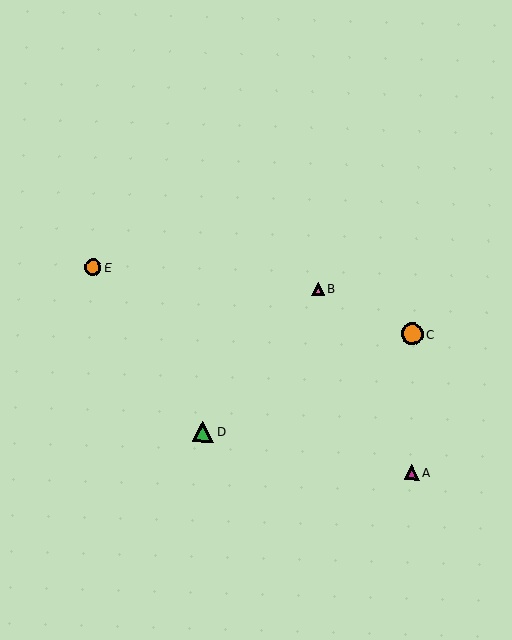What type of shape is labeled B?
Shape B is a pink triangle.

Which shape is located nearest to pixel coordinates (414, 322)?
The orange circle (labeled C) at (412, 334) is nearest to that location.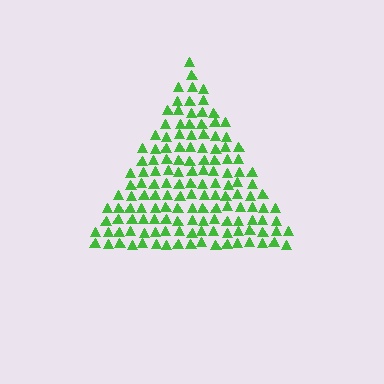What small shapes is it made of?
It is made of small triangles.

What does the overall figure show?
The overall figure shows a triangle.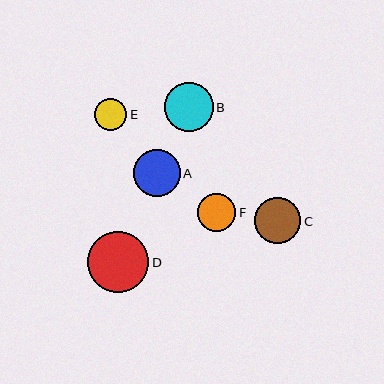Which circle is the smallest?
Circle E is the smallest with a size of approximately 32 pixels.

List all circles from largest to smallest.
From largest to smallest: D, B, A, C, F, E.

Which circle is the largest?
Circle D is the largest with a size of approximately 61 pixels.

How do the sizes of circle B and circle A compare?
Circle B and circle A are approximately the same size.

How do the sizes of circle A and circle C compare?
Circle A and circle C are approximately the same size.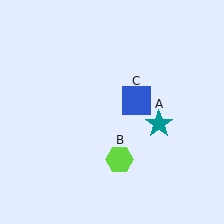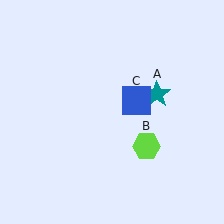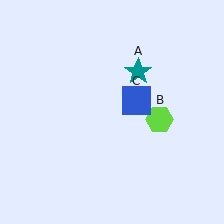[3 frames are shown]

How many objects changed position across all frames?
2 objects changed position: teal star (object A), lime hexagon (object B).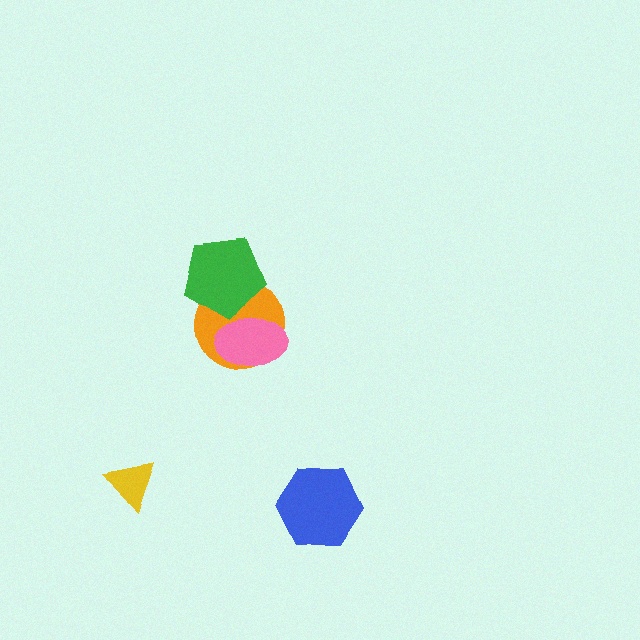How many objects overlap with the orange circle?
2 objects overlap with the orange circle.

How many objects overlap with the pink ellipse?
2 objects overlap with the pink ellipse.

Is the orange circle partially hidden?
Yes, it is partially covered by another shape.